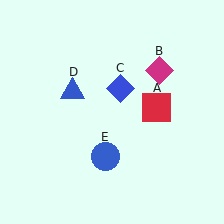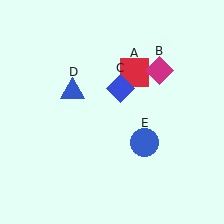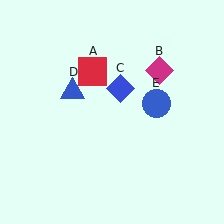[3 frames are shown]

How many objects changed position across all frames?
2 objects changed position: red square (object A), blue circle (object E).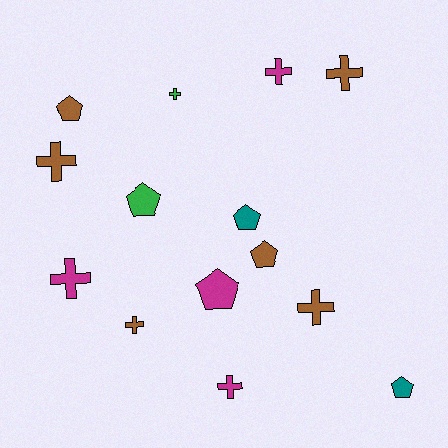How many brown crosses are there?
There are 4 brown crosses.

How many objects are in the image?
There are 14 objects.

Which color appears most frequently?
Brown, with 6 objects.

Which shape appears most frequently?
Cross, with 8 objects.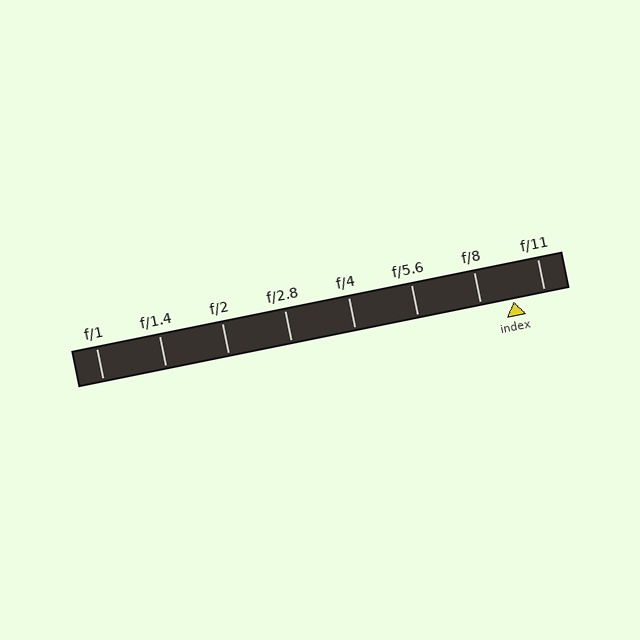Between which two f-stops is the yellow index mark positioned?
The index mark is between f/8 and f/11.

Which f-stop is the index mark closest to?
The index mark is closest to f/11.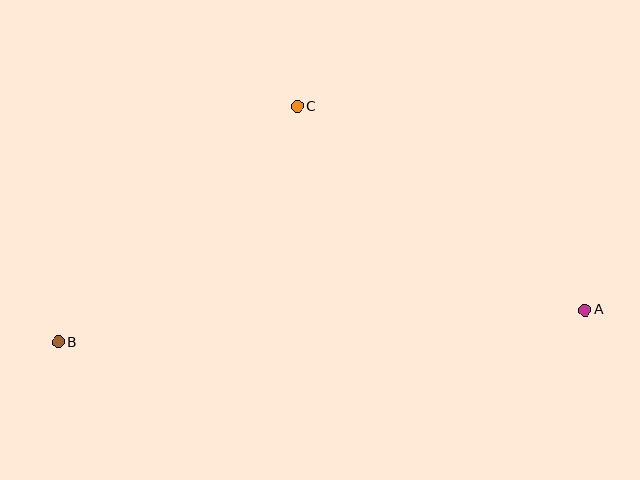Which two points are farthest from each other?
Points A and B are farthest from each other.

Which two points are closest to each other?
Points B and C are closest to each other.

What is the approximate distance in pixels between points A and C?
The distance between A and C is approximately 353 pixels.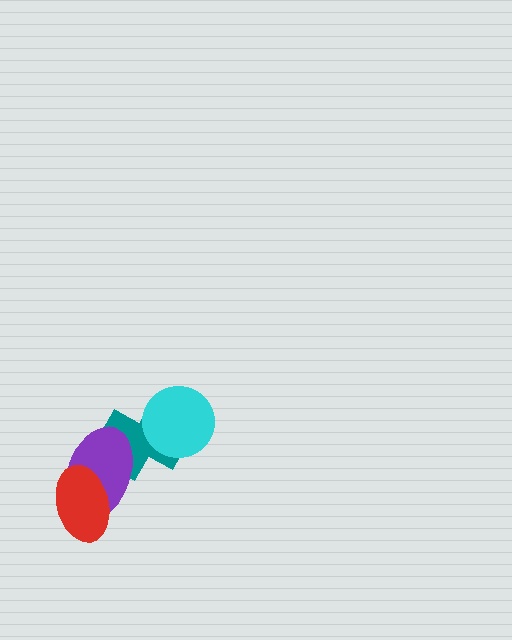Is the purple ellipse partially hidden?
Yes, it is partially covered by another shape.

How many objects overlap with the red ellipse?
1 object overlaps with the red ellipse.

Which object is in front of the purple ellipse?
The red ellipse is in front of the purple ellipse.